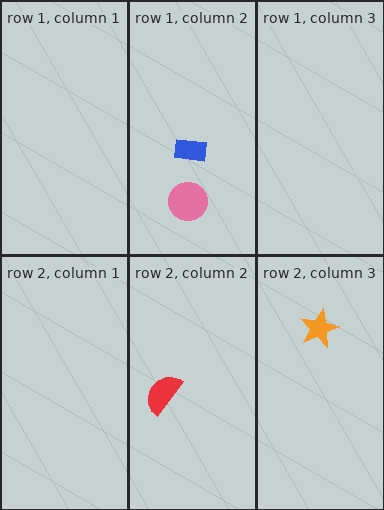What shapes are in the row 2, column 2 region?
The red semicircle.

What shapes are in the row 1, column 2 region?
The blue rectangle, the pink circle.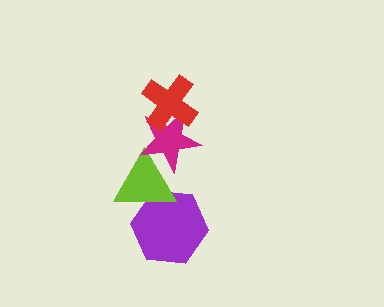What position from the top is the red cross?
The red cross is 1st from the top.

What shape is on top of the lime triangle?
The magenta star is on top of the lime triangle.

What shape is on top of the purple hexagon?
The lime triangle is on top of the purple hexagon.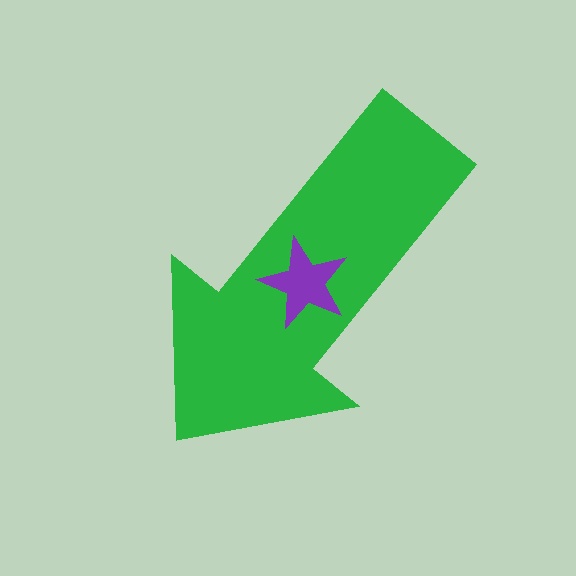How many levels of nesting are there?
2.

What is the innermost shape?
The purple star.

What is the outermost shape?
The green arrow.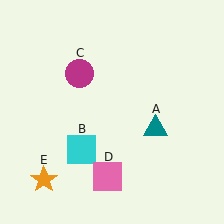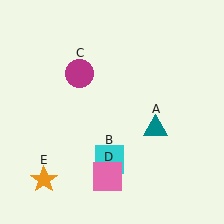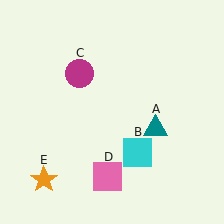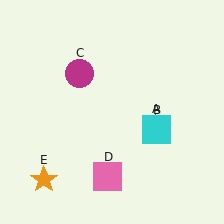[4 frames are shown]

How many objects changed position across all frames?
1 object changed position: cyan square (object B).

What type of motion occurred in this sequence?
The cyan square (object B) rotated counterclockwise around the center of the scene.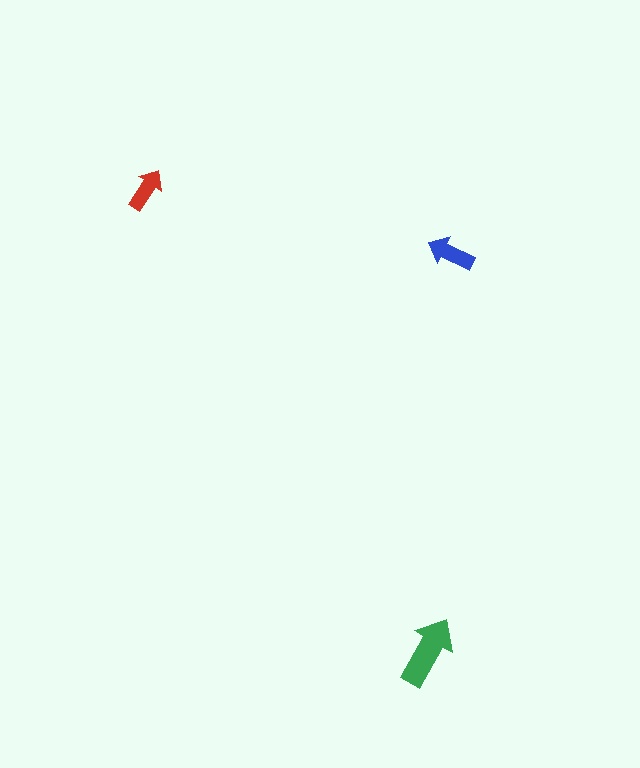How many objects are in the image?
There are 3 objects in the image.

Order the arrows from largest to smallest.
the green one, the blue one, the red one.